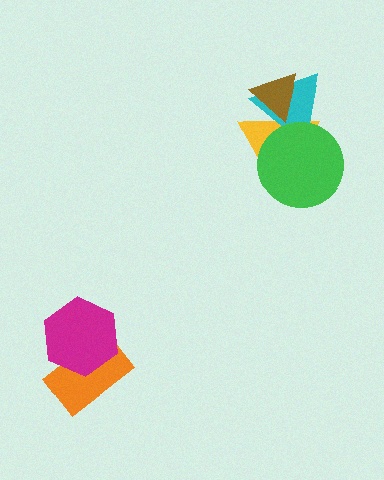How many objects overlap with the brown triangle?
2 objects overlap with the brown triangle.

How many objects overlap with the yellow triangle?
3 objects overlap with the yellow triangle.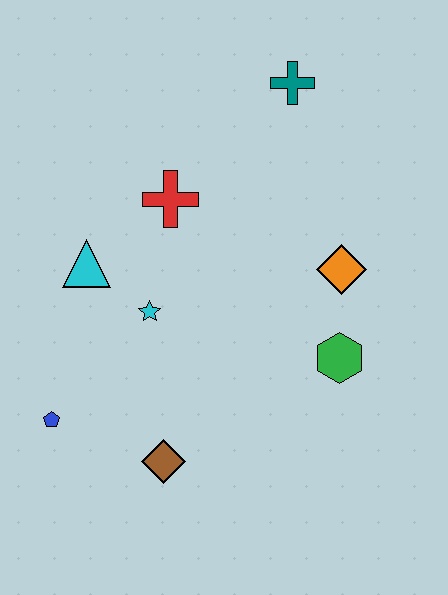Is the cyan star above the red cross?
No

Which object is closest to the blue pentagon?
The brown diamond is closest to the blue pentagon.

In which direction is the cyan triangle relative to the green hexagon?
The cyan triangle is to the left of the green hexagon.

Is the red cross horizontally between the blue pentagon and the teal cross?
Yes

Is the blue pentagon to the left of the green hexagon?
Yes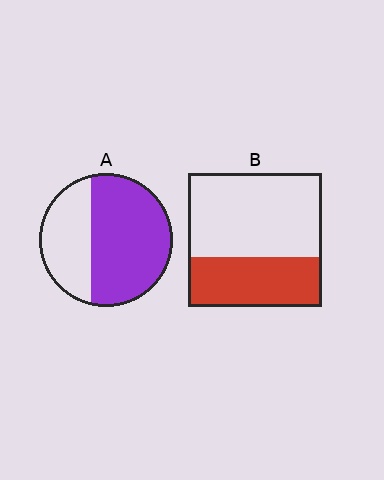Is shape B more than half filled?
No.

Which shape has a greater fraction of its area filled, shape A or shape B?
Shape A.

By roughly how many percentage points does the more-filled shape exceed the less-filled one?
By roughly 25 percentage points (A over B).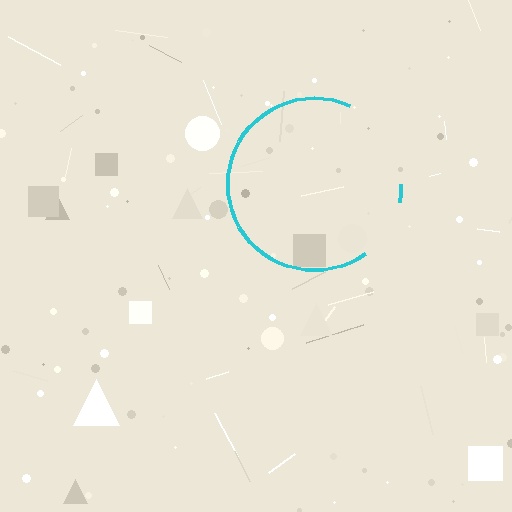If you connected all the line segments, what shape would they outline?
They would outline a circle.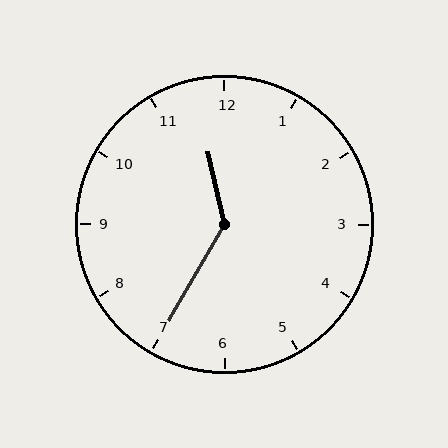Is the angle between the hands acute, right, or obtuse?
It is obtuse.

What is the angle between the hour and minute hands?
Approximately 138 degrees.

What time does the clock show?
11:35.